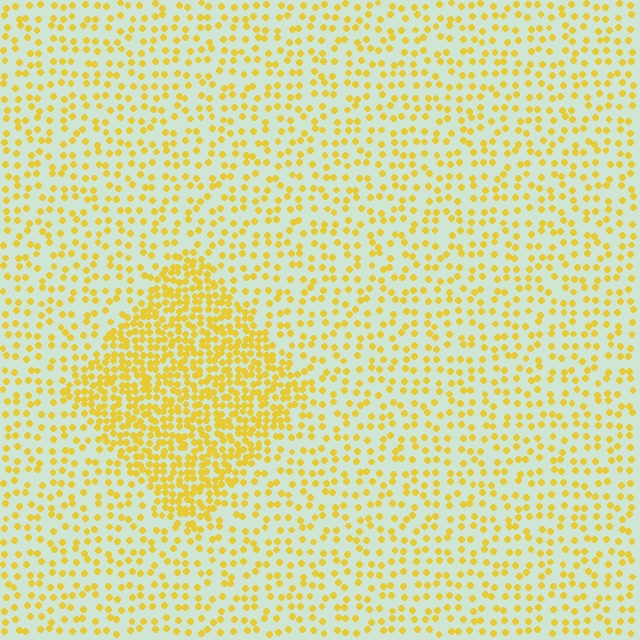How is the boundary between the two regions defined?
The boundary is defined by a change in element density (approximately 2.4x ratio). All elements are the same color, size, and shape.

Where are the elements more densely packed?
The elements are more densely packed inside the diamond boundary.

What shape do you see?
I see a diamond.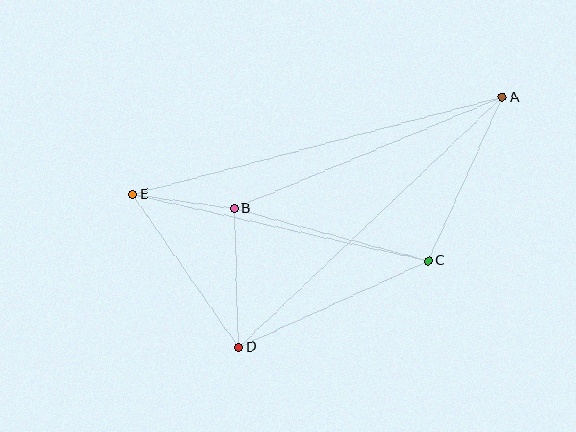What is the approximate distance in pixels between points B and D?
The distance between B and D is approximately 139 pixels.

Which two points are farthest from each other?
Points A and E are farthest from each other.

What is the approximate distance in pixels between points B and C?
The distance between B and C is approximately 201 pixels.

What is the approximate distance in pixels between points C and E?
The distance between C and E is approximately 303 pixels.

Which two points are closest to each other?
Points B and E are closest to each other.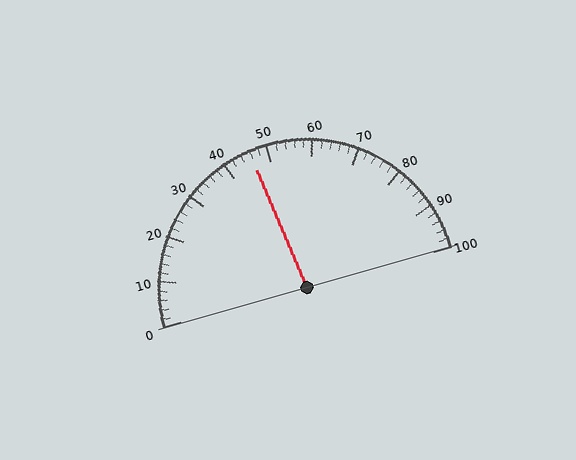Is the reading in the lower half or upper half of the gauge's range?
The reading is in the lower half of the range (0 to 100).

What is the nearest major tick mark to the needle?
The nearest major tick mark is 50.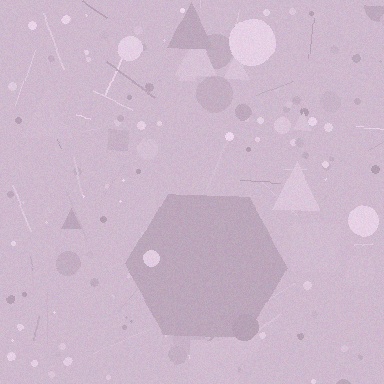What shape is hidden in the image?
A hexagon is hidden in the image.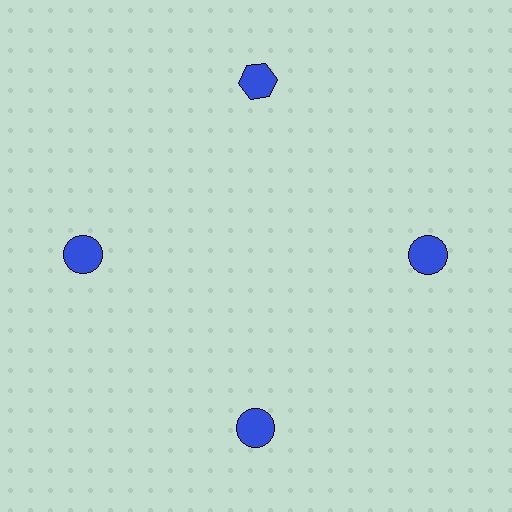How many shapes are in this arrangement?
There are 4 shapes arranged in a ring pattern.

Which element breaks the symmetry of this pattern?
The blue hexagon at roughly the 12 o'clock position breaks the symmetry. All other shapes are blue circles.